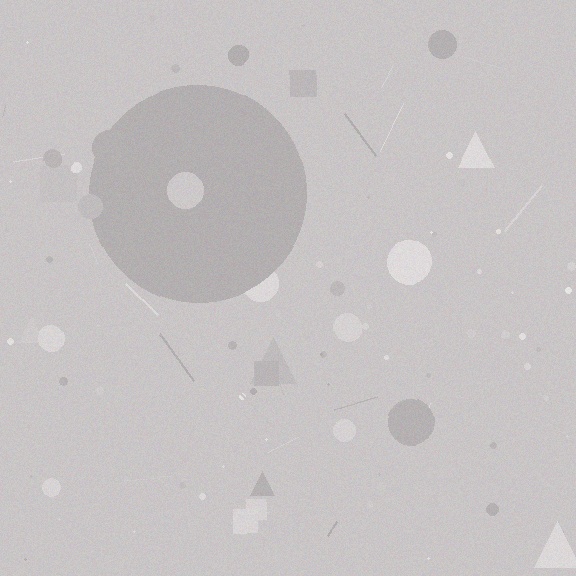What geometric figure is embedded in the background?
A circle is embedded in the background.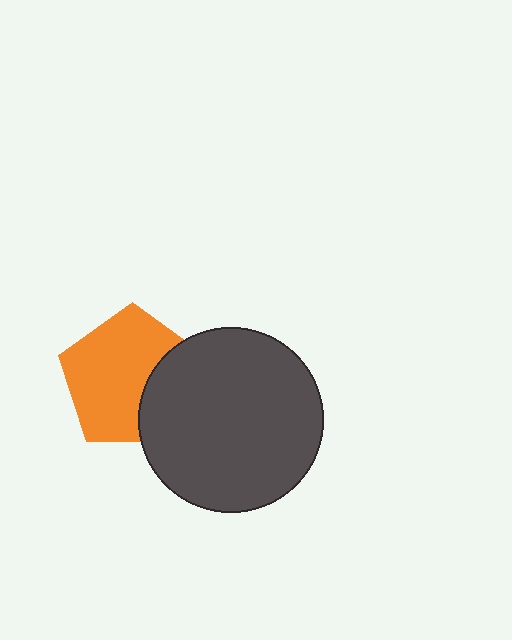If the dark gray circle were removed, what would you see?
You would see the complete orange pentagon.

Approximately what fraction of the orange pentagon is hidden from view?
Roughly 31% of the orange pentagon is hidden behind the dark gray circle.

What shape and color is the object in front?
The object in front is a dark gray circle.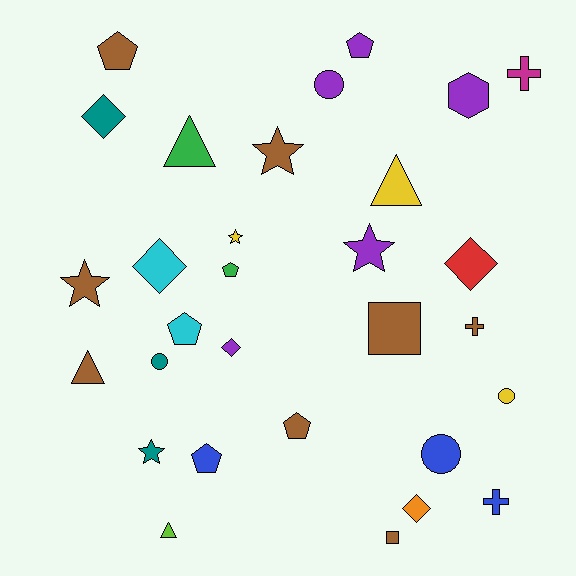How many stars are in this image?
There are 5 stars.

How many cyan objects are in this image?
There are 2 cyan objects.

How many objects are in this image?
There are 30 objects.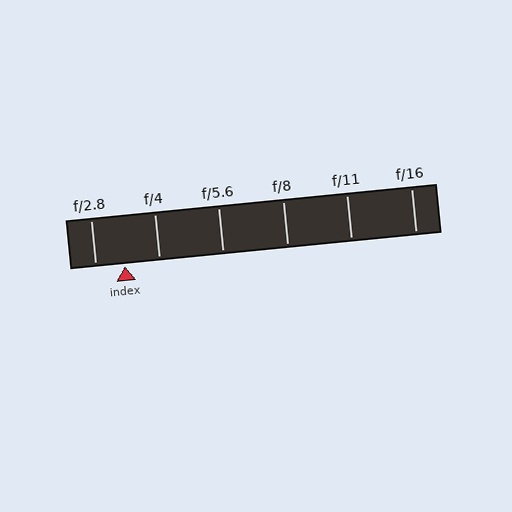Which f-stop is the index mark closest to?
The index mark is closest to f/2.8.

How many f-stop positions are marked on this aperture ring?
There are 6 f-stop positions marked.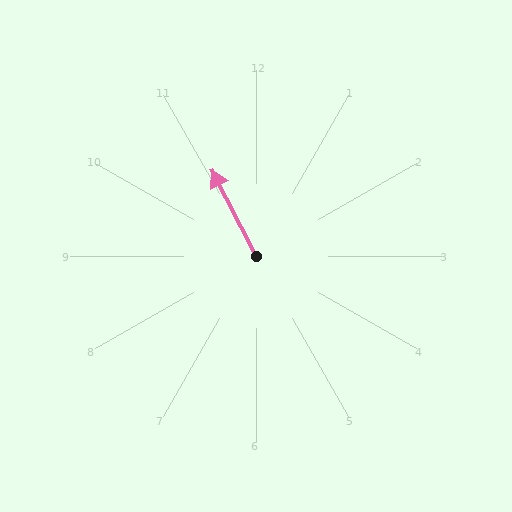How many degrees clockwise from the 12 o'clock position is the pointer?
Approximately 333 degrees.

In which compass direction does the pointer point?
Northwest.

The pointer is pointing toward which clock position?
Roughly 11 o'clock.